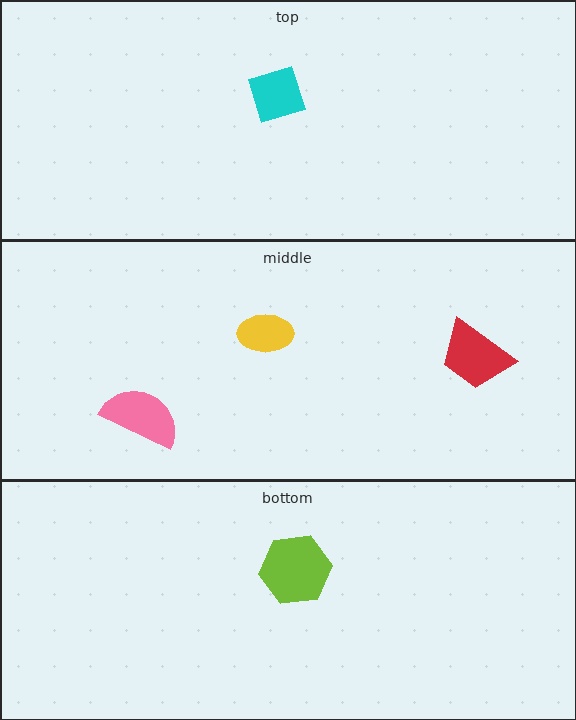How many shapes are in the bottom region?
1.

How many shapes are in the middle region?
3.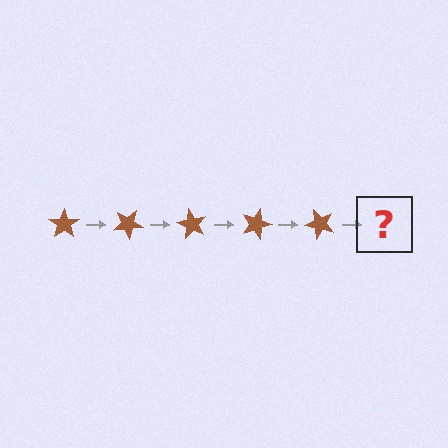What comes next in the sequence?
The next element should be a brown star rotated 150 degrees.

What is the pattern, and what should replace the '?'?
The pattern is that the star rotates 30 degrees each step. The '?' should be a brown star rotated 150 degrees.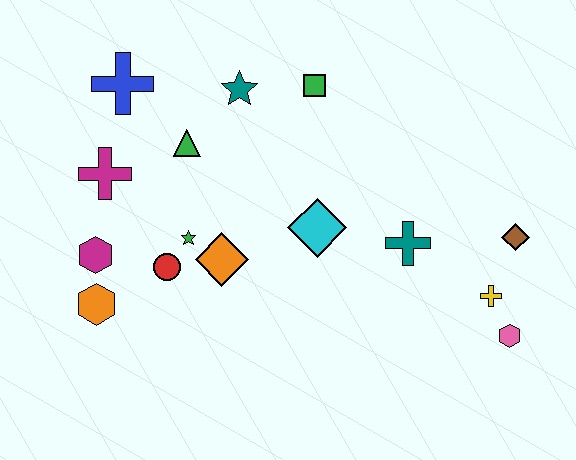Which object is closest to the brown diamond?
The yellow cross is closest to the brown diamond.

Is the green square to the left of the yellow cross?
Yes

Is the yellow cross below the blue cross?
Yes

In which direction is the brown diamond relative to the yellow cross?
The brown diamond is above the yellow cross.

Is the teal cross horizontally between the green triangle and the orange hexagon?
No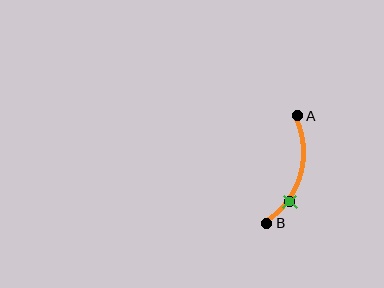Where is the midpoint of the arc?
The arc midpoint is the point on the curve farthest from the straight line joining A and B. It sits to the right of that line.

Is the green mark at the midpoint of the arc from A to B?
No. The green mark lies on the arc but is closer to endpoint B. The arc midpoint would be at the point on the curve equidistant along the arc from both A and B.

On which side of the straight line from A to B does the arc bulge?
The arc bulges to the right of the straight line connecting A and B.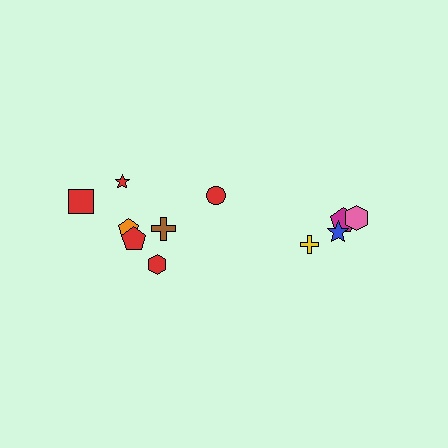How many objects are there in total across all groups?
There are 11 objects.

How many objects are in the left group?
There are 7 objects.